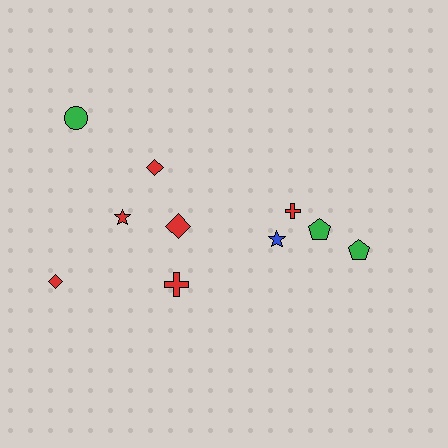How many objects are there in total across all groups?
There are 10 objects.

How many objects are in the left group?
There are 6 objects.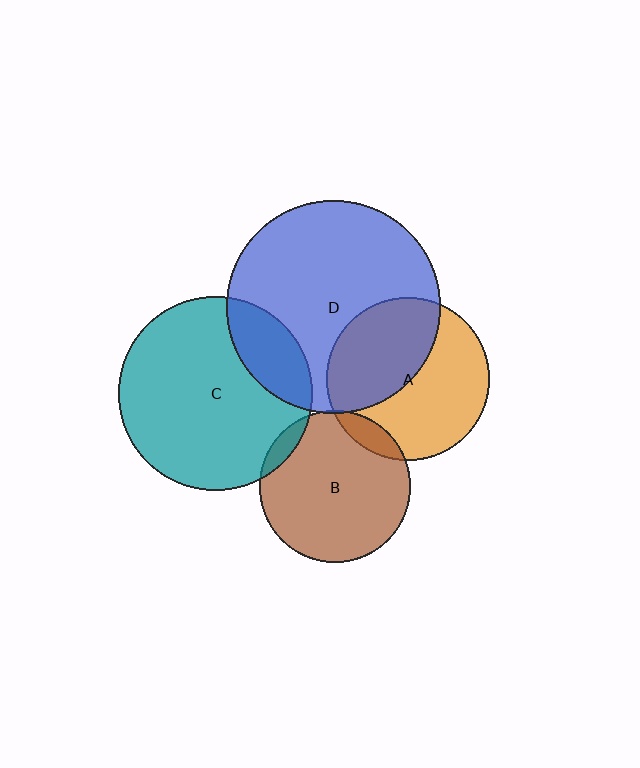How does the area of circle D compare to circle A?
Approximately 1.7 times.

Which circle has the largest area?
Circle D (blue).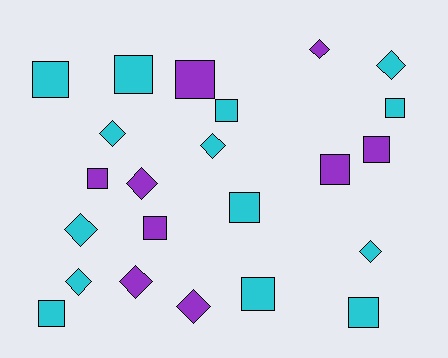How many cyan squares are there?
There are 8 cyan squares.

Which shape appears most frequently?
Square, with 13 objects.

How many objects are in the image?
There are 23 objects.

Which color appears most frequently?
Cyan, with 14 objects.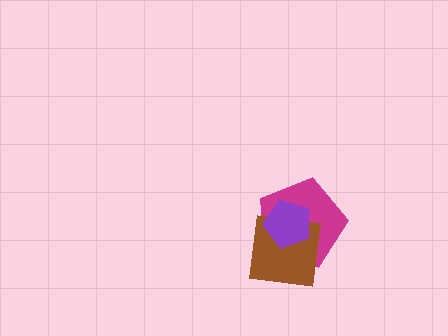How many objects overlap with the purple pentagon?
2 objects overlap with the purple pentagon.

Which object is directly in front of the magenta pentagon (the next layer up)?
The brown square is directly in front of the magenta pentagon.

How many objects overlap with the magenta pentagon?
2 objects overlap with the magenta pentagon.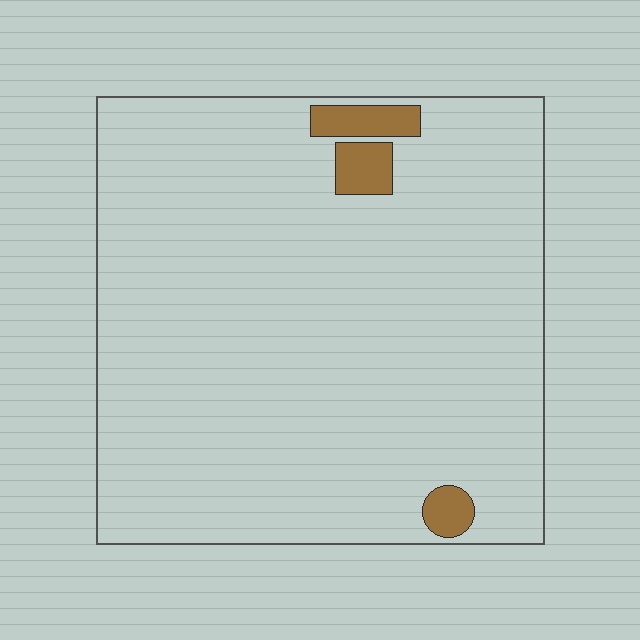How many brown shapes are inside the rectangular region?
3.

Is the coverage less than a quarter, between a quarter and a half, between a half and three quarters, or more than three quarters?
Less than a quarter.